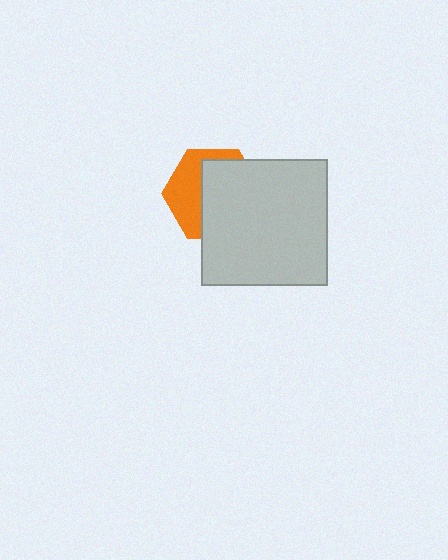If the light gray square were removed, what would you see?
You would see the complete orange hexagon.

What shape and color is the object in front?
The object in front is a light gray square.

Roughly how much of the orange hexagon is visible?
A small part of it is visible (roughly 41%).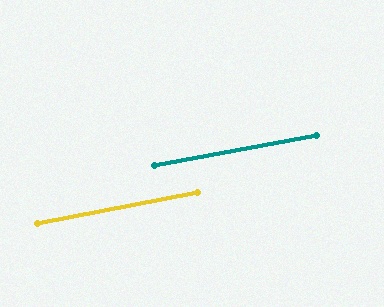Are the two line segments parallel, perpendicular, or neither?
Parallel — their directions differ by only 0.3°.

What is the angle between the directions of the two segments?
Approximately 0 degrees.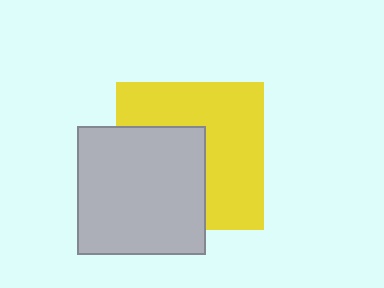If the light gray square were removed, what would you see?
You would see the complete yellow square.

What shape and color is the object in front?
The object in front is a light gray square.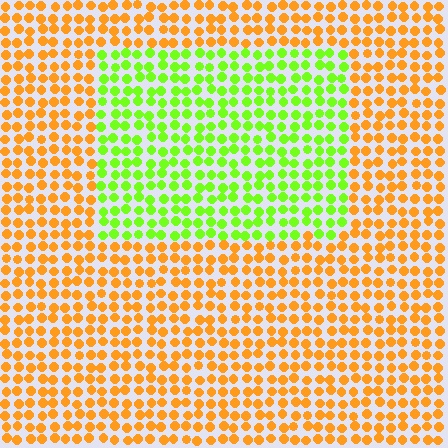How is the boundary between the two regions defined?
The boundary is defined purely by a slight shift in hue (about 64 degrees). Spacing, size, and orientation are identical on both sides.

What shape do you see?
I see a rectangle.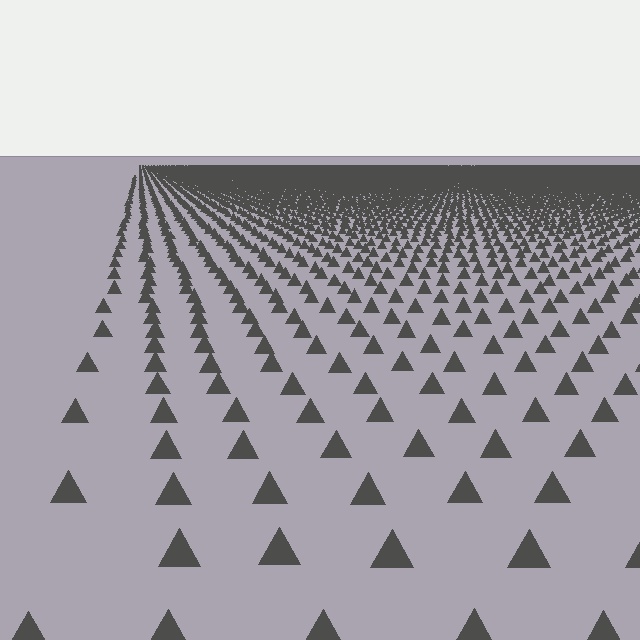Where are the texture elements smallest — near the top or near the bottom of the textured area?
Near the top.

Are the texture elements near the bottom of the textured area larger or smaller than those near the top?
Larger. Near the bottom, elements are closer to the viewer and appear at a bigger on-screen size.